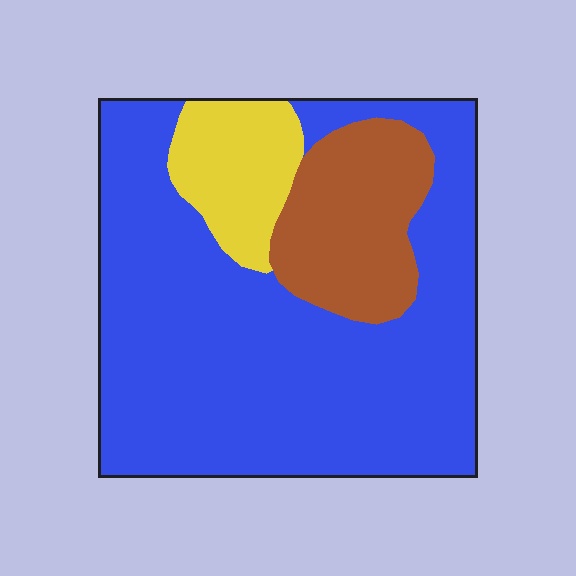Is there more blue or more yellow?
Blue.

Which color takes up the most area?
Blue, at roughly 70%.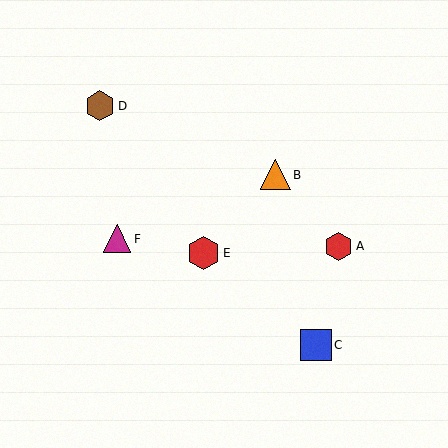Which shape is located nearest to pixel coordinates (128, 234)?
The magenta triangle (labeled F) at (117, 239) is nearest to that location.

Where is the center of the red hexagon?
The center of the red hexagon is at (339, 246).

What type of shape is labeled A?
Shape A is a red hexagon.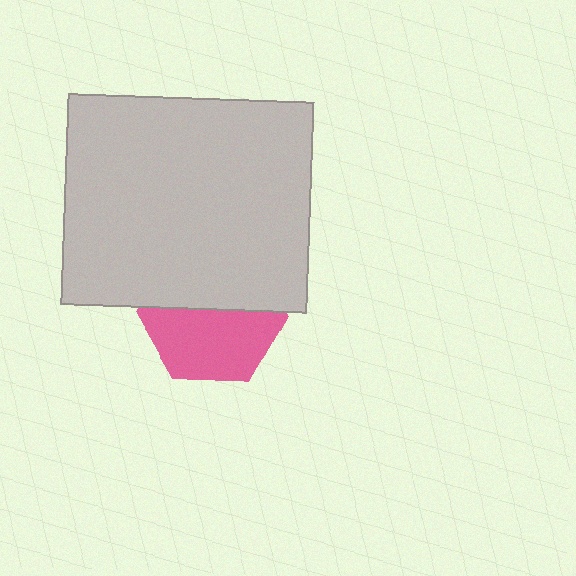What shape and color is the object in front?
The object in front is a light gray rectangle.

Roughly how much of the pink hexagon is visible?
About half of it is visible (roughly 53%).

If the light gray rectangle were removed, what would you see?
You would see the complete pink hexagon.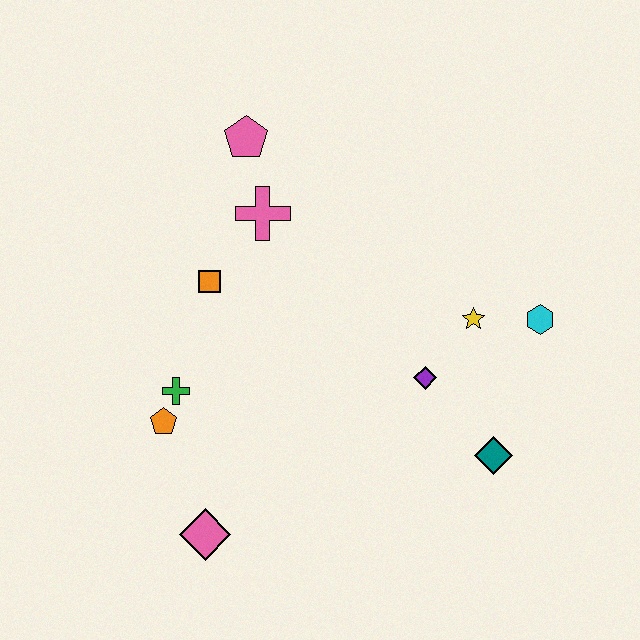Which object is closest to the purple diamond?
The yellow star is closest to the purple diamond.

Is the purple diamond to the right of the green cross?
Yes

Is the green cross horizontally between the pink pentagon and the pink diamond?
No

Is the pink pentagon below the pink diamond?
No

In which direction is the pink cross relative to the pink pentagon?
The pink cross is below the pink pentagon.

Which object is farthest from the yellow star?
The pink diamond is farthest from the yellow star.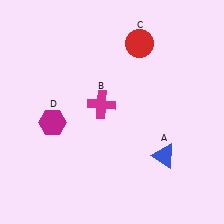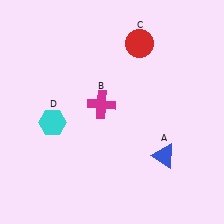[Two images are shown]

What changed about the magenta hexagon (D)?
In Image 1, D is magenta. In Image 2, it changed to cyan.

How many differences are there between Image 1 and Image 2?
There is 1 difference between the two images.